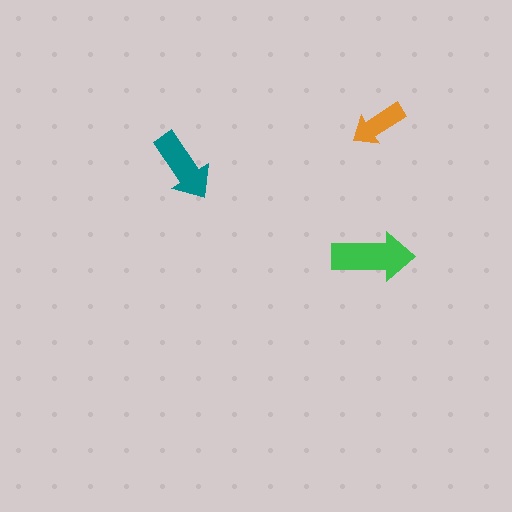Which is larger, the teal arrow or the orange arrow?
The teal one.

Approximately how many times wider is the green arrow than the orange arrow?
About 1.5 times wider.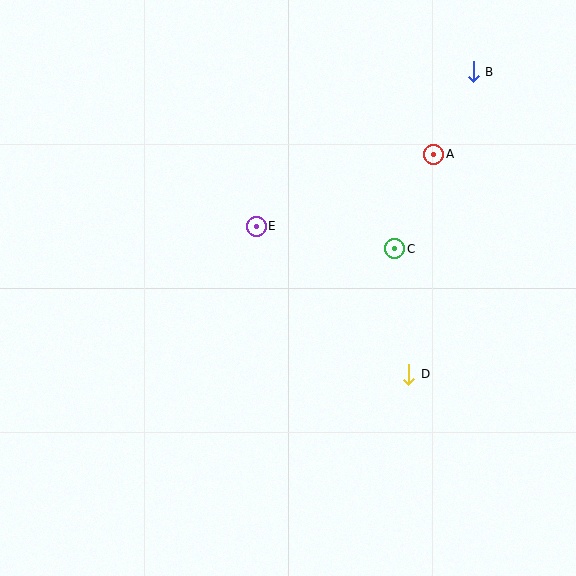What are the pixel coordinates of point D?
Point D is at (409, 374).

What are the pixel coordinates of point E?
Point E is at (256, 226).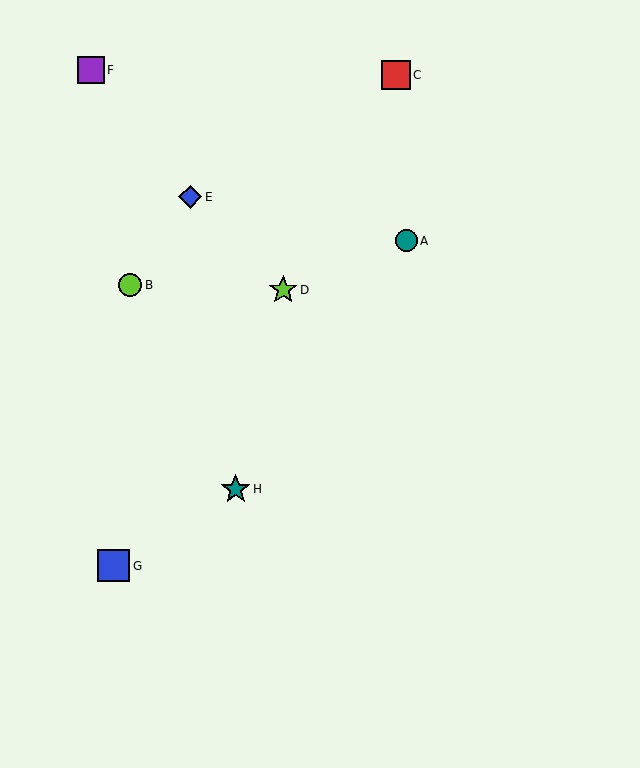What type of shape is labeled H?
Shape H is a teal star.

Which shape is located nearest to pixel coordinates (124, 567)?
The blue square (labeled G) at (114, 566) is nearest to that location.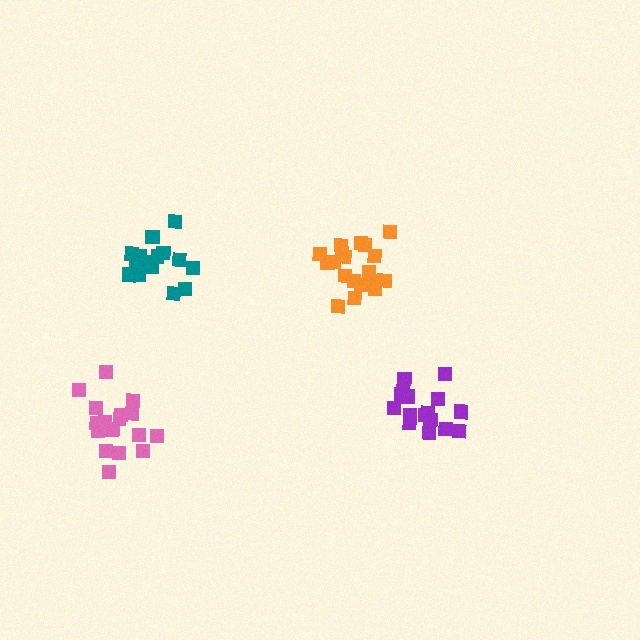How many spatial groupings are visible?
There are 4 spatial groupings.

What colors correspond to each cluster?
The clusters are colored: teal, orange, purple, pink.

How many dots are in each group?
Group 1: 15 dots, Group 2: 19 dots, Group 3: 17 dots, Group 4: 19 dots (70 total).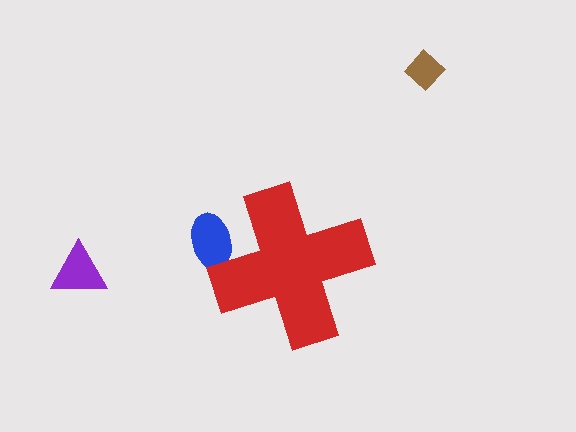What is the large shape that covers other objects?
A red cross.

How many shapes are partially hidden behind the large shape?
1 shape is partially hidden.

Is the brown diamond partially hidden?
No, the brown diamond is fully visible.